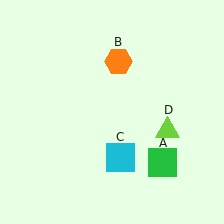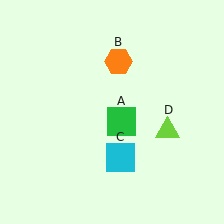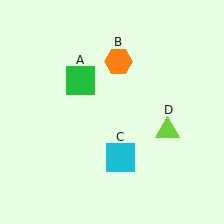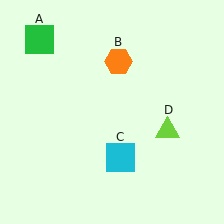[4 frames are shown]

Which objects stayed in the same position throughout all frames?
Orange hexagon (object B) and cyan square (object C) and lime triangle (object D) remained stationary.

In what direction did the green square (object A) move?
The green square (object A) moved up and to the left.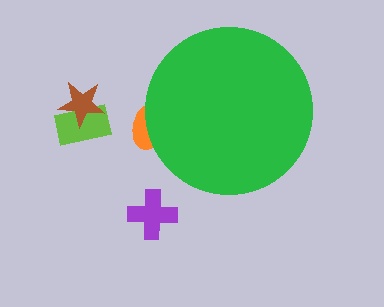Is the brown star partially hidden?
No, the brown star is fully visible.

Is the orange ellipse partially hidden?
Yes, the orange ellipse is partially hidden behind the green circle.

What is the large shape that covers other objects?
A green circle.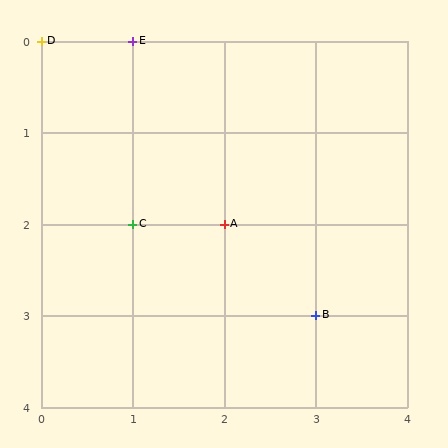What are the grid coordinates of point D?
Point D is at grid coordinates (0, 0).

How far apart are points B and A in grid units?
Points B and A are 1 column and 1 row apart (about 1.4 grid units diagonally).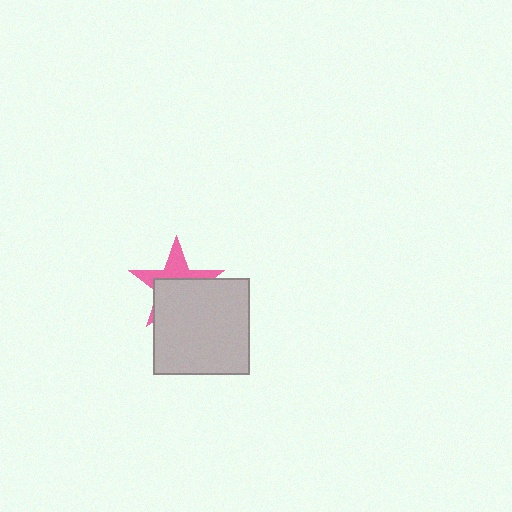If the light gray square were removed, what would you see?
You would see the complete pink star.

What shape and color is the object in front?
The object in front is a light gray square.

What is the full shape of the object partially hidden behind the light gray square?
The partially hidden object is a pink star.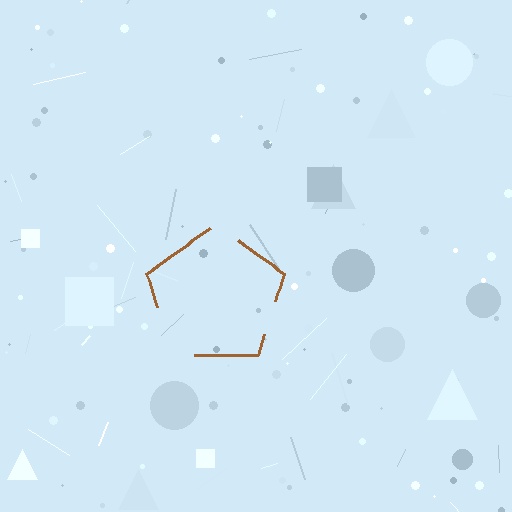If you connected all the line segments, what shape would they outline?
They would outline a pentagon.